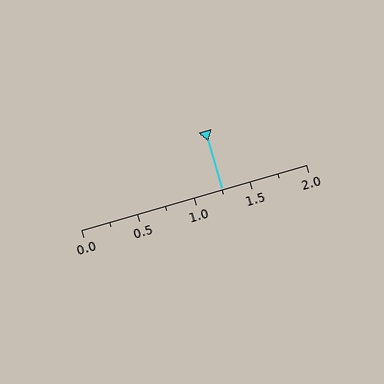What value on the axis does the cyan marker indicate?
The marker indicates approximately 1.25.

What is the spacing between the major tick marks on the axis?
The major ticks are spaced 0.5 apart.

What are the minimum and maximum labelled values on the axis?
The axis runs from 0.0 to 2.0.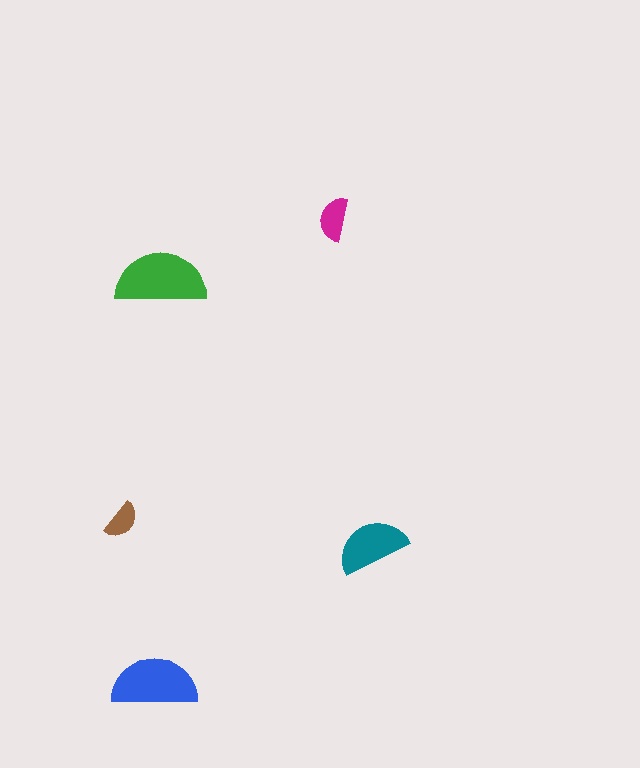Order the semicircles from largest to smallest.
the green one, the blue one, the teal one, the magenta one, the brown one.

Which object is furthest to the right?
The teal semicircle is rightmost.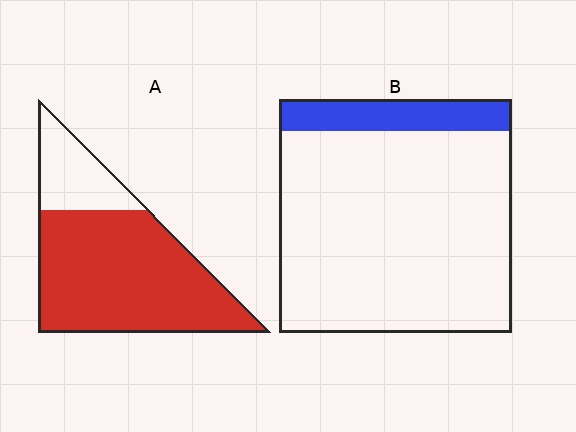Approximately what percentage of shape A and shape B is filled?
A is approximately 75% and B is approximately 15%.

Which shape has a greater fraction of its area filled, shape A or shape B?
Shape A.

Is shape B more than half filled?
No.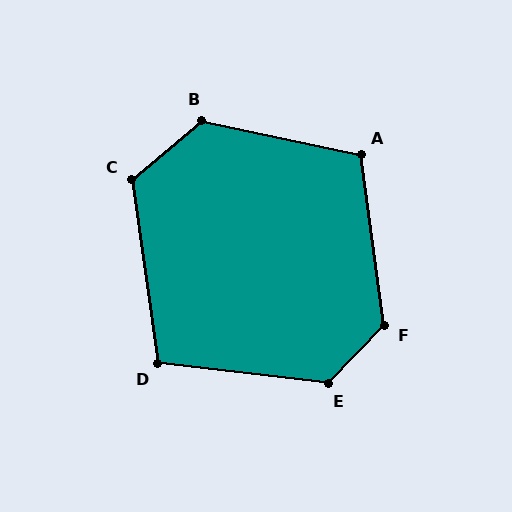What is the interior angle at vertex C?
Approximately 122 degrees (obtuse).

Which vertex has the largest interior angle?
E, at approximately 128 degrees.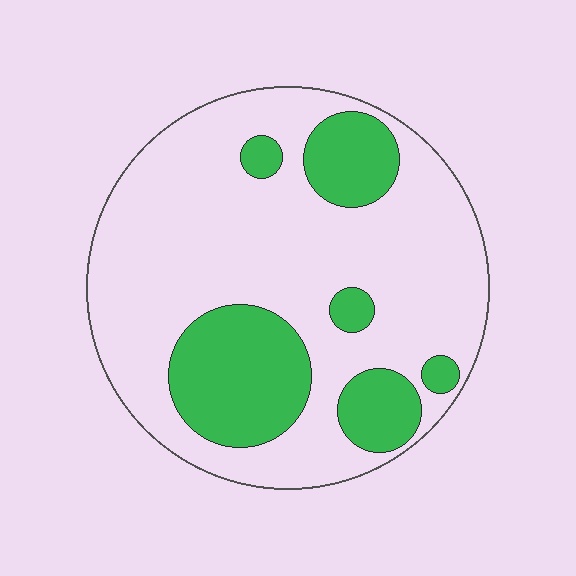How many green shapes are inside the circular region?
6.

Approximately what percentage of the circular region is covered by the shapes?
Approximately 25%.